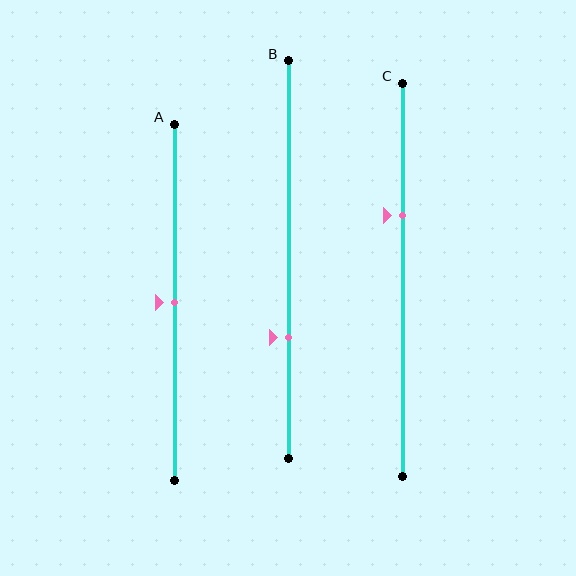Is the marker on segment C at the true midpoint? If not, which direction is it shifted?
No, the marker on segment C is shifted upward by about 16% of the segment length.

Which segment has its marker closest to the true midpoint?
Segment A has its marker closest to the true midpoint.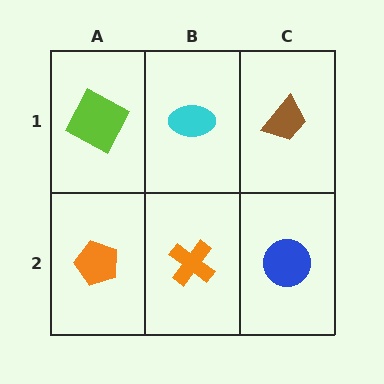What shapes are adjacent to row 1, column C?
A blue circle (row 2, column C), a cyan ellipse (row 1, column B).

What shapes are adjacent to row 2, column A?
A lime square (row 1, column A), an orange cross (row 2, column B).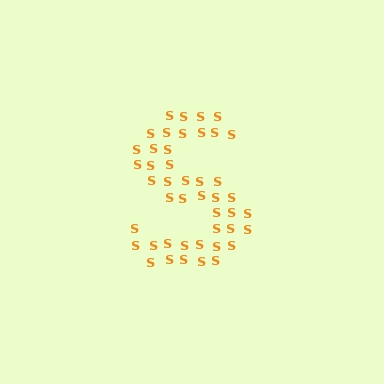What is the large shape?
The large shape is the letter S.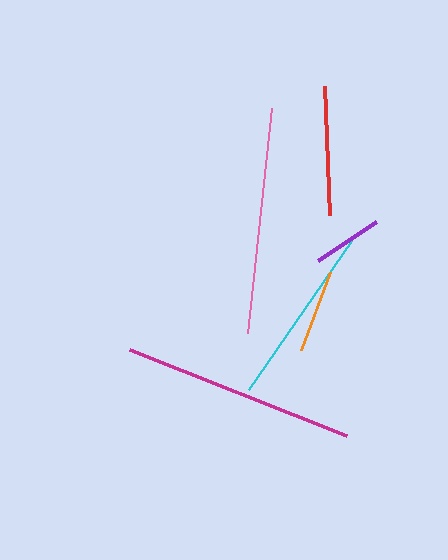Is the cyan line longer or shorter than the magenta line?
The magenta line is longer than the cyan line.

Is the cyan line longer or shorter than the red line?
The cyan line is longer than the red line.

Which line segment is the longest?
The magenta line is the longest at approximately 234 pixels.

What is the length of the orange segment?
The orange segment is approximately 83 pixels long.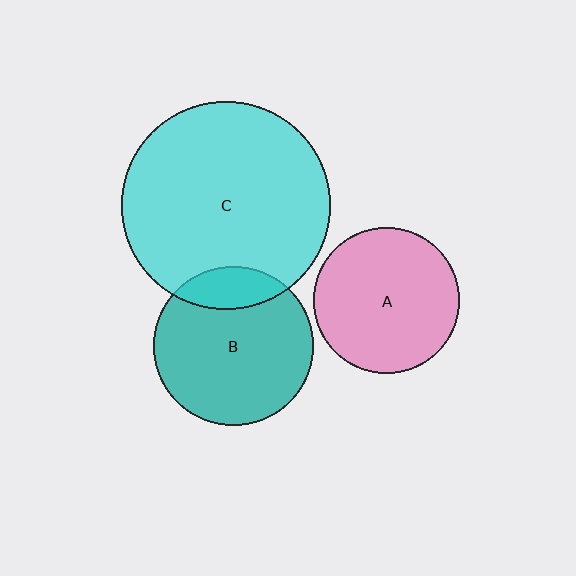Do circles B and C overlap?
Yes.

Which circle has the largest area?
Circle C (cyan).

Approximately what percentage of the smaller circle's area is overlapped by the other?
Approximately 15%.